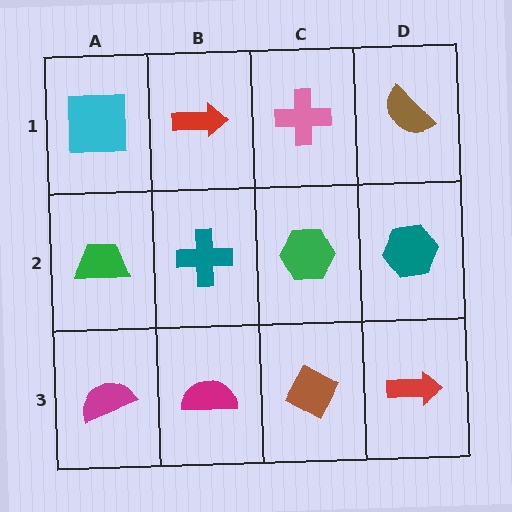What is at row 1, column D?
A brown semicircle.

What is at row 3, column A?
A magenta semicircle.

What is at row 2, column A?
A green trapezoid.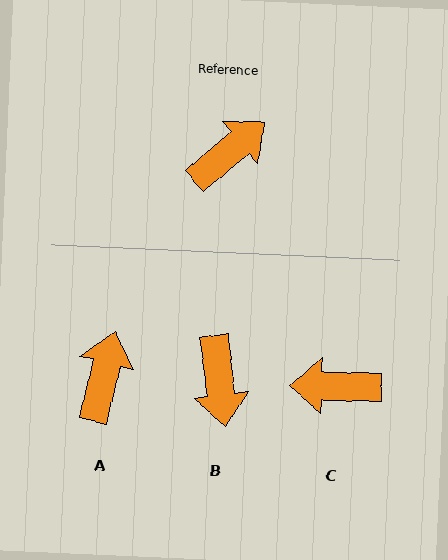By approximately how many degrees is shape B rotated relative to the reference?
Approximately 123 degrees clockwise.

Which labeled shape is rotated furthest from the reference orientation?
C, about 139 degrees away.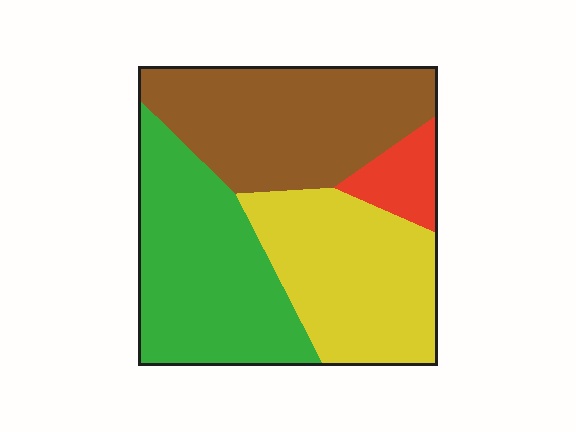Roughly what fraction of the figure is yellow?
Yellow covers about 30% of the figure.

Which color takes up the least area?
Red, at roughly 5%.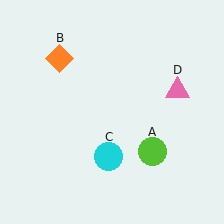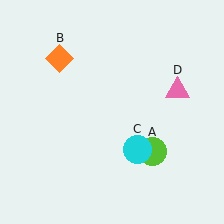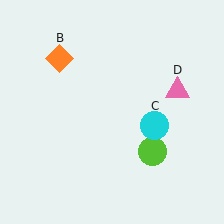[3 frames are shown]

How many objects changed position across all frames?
1 object changed position: cyan circle (object C).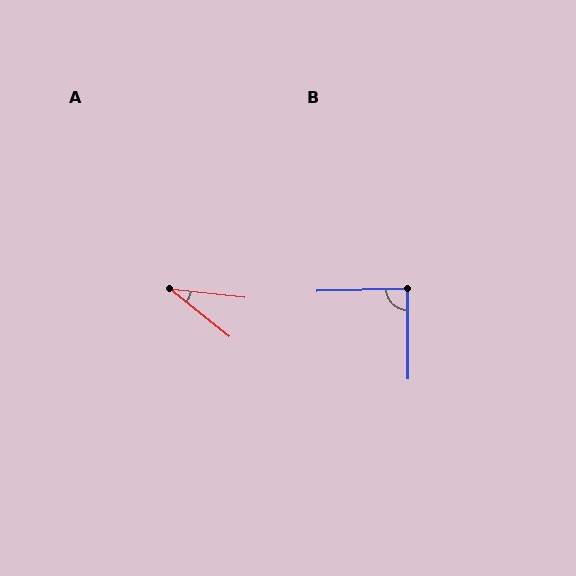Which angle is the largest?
B, at approximately 89 degrees.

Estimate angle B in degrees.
Approximately 89 degrees.